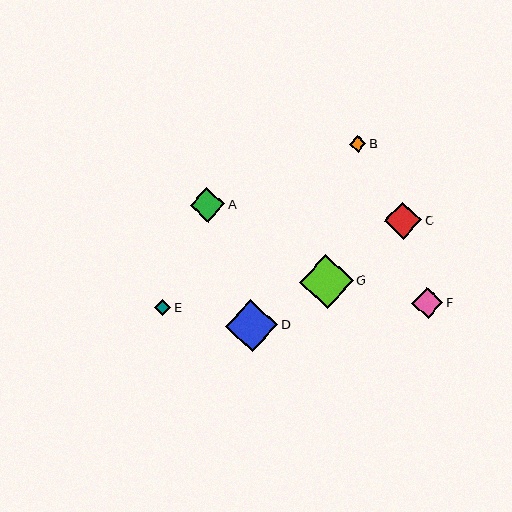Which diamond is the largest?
Diamond G is the largest with a size of approximately 54 pixels.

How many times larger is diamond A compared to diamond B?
Diamond A is approximately 2.1 times the size of diamond B.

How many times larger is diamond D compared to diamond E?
Diamond D is approximately 3.2 times the size of diamond E.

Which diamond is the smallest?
Diamond E is the smallest with a size of approximately 16 pixels.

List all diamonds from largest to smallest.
From largest to smallest: G, D, C, A, F, B, E.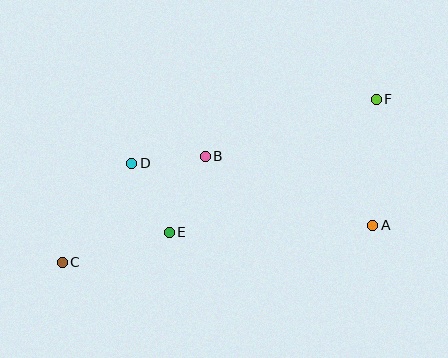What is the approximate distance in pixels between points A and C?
The distance between A and C is approximately 313 pixels.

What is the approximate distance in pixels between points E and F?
The distance between E and F is approximately 246 pixels.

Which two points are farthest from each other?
Points C and F are farthest from each other.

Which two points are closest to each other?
Points B and D are closest to each other.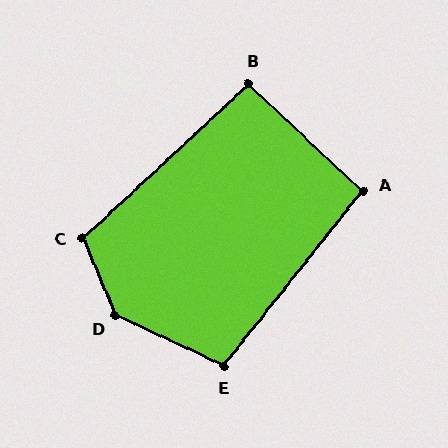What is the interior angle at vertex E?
Approximately 103 degrees (obtuse).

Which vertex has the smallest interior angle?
B, at approximately 94 degrees.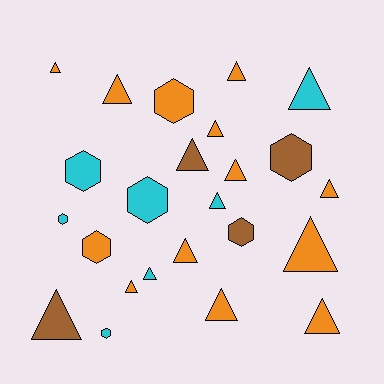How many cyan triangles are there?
There are 3 cyan triangles.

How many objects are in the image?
There are 24 objects.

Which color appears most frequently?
Orange, with 13 objects.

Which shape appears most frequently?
Triangle, with 16 objects.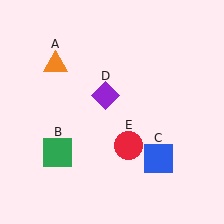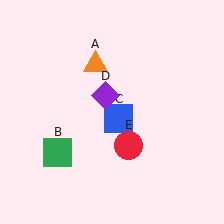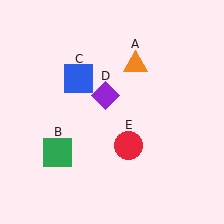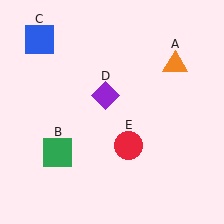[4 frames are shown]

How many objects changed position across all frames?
2 objects changed position: orange triangle (object A), blue square (object C).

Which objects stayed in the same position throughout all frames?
Green square (object B) and purple diamond (object D) and red circle (object E) remained stationary.